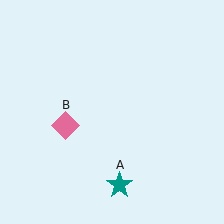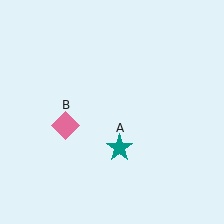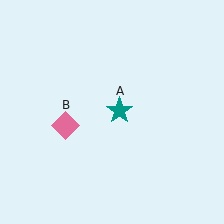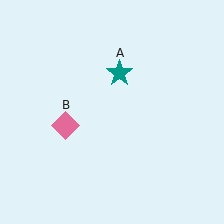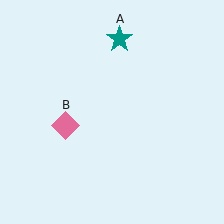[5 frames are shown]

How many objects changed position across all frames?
1 object changed position: teal star (object A).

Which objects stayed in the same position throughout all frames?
Pink diamond (object B) remained stationary.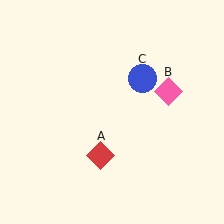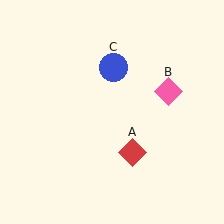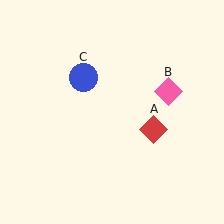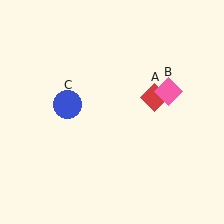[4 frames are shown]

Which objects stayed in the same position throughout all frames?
Pink diamond (object B) remained stationary.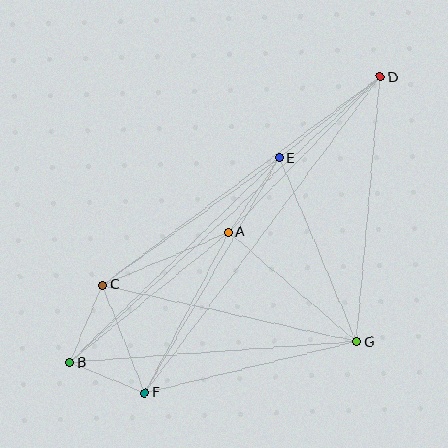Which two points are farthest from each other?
Points B and D are farthest from each other.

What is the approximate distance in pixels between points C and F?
The distance between C and F is approximately 116 pixels.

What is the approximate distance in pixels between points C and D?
The distance between C and D is approximately 347 pixels.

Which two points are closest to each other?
Points B and F are closest to each other.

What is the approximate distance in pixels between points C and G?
The distance between C and G is approximately 260 pixels.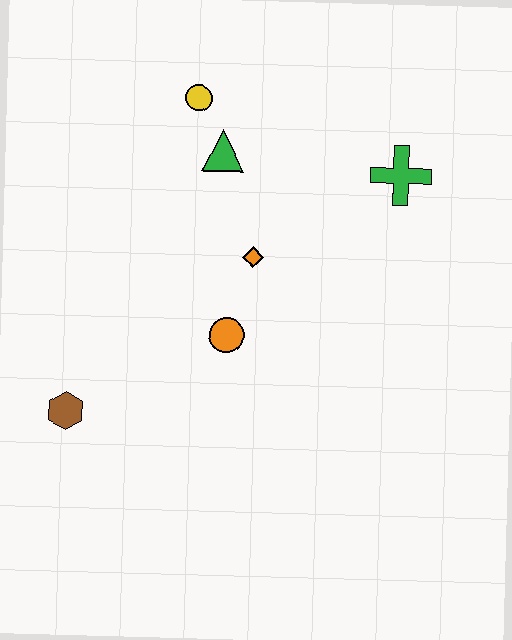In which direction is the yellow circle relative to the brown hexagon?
The yellow circle is above the brown hexagon.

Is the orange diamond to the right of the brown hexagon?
Yes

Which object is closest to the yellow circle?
The green triangle is closest to the yellow circle.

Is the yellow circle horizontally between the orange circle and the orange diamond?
No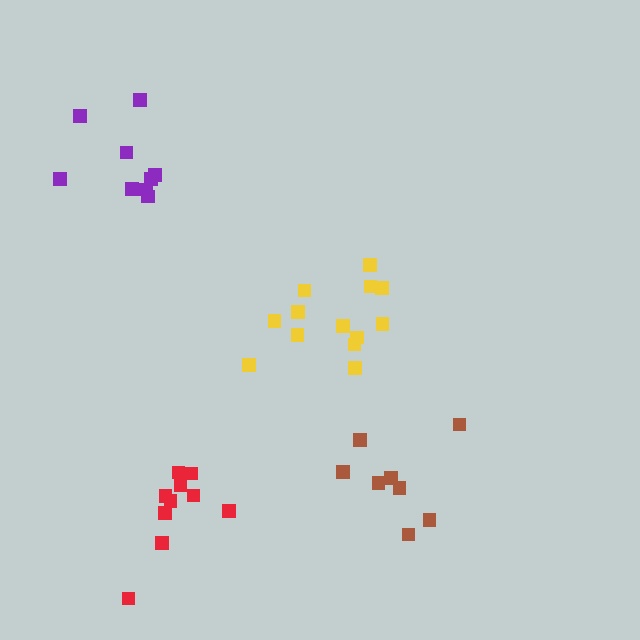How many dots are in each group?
Group 1: 8 dots, Group 2: 13 dots, Group 3: 9 dots, Group 4: 10 dots (40 total).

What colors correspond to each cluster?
The clusters are colored: brown, yellow, purple, red.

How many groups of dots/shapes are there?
There are 4 groups.